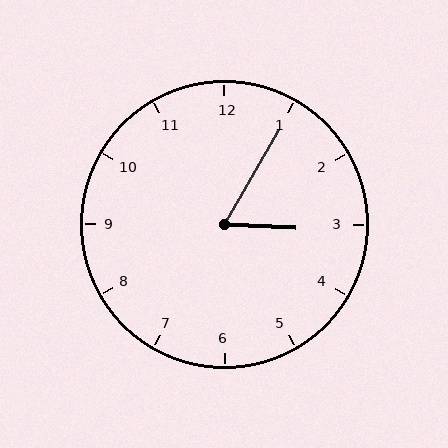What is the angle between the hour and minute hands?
Approximately 62 degrees.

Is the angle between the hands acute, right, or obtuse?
It is acute.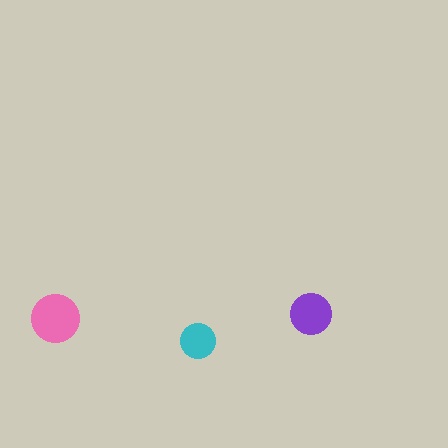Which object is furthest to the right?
The purple circle is rightmost.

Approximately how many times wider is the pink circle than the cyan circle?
About 1.5 times wider.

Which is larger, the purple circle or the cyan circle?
The purple one.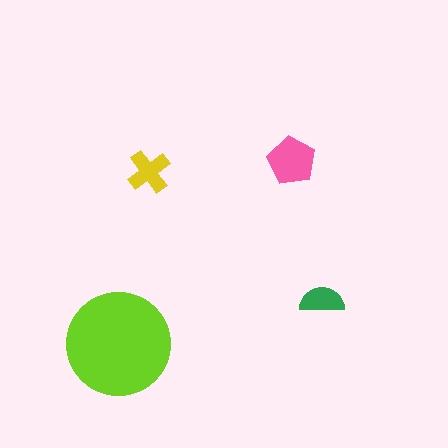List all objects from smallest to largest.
The green semicircle, the yellow cross, the pink pentagon, the lime circle.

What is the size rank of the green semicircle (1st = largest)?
4th.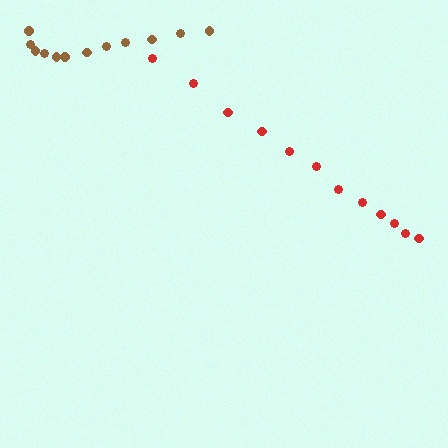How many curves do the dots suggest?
There are 2 distinct paths.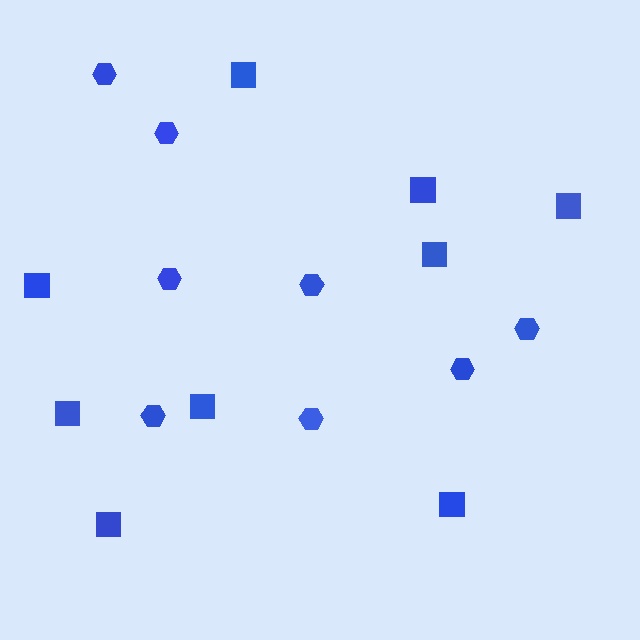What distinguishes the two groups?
There are 2 groups: one group of squares (9) and one group of hexagons (8).